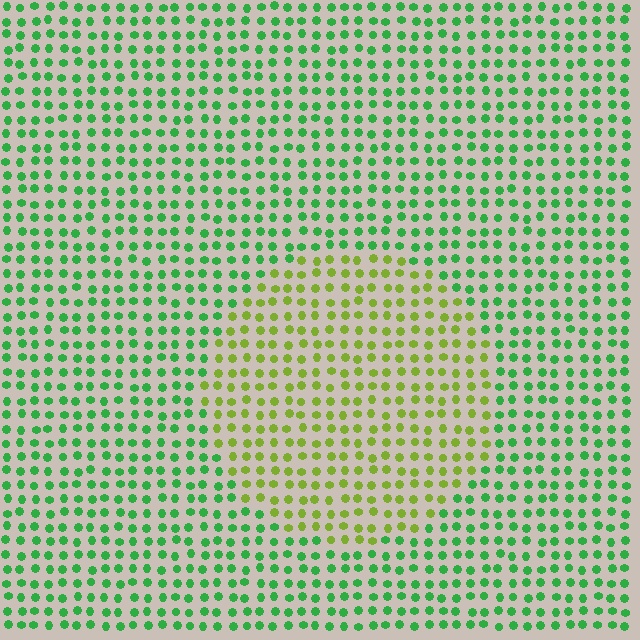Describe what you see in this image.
The image is filled with small green elements in a uniform arrangement. A circle-shaped region is visible where the elements are tinted to a slightly different hue, forming a subtle color boundary.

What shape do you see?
I see a circle.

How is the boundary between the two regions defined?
The boundary is defined purely by a slight shift in hue (about 46 degrees). Spacing, size, and orientation are identical on both sides.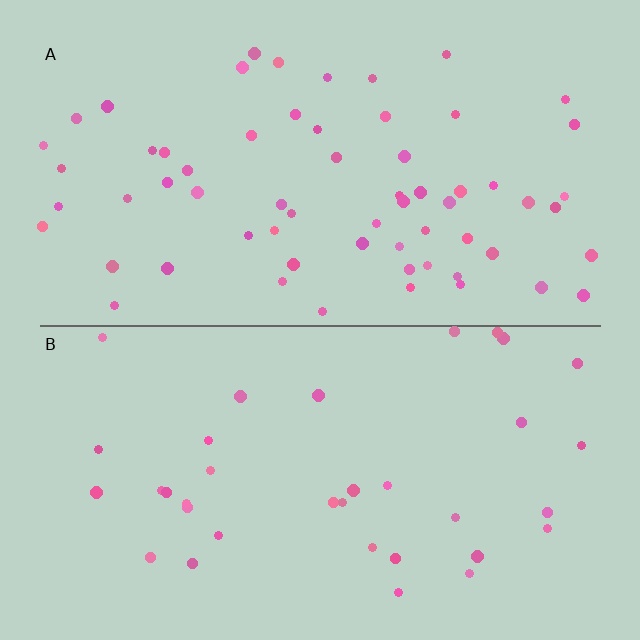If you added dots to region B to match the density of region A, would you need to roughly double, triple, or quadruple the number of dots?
Approximately double.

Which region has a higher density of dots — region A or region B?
A (the top).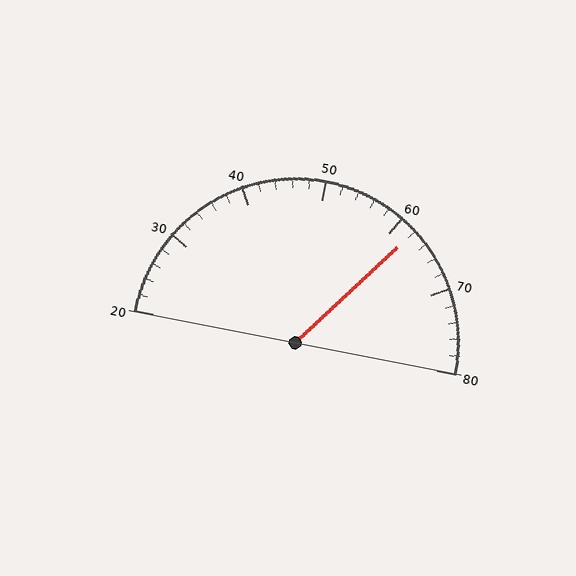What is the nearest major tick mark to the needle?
The nearest major tick mark is 60.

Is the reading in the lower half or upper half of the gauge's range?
The reading is in the upper half of the range (20 to 80).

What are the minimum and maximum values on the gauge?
The gauge ranges from 20 to 80.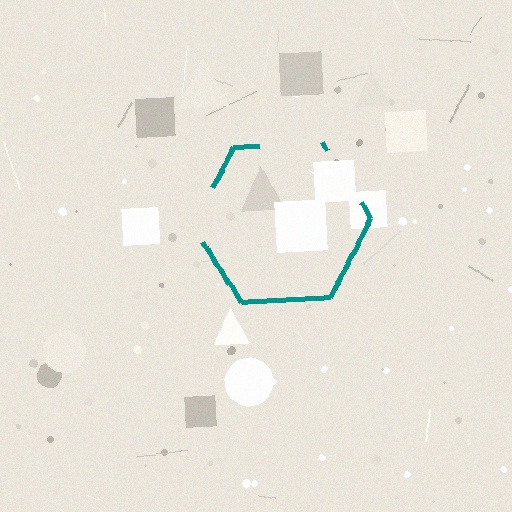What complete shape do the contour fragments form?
The contour fragments form a hexagon.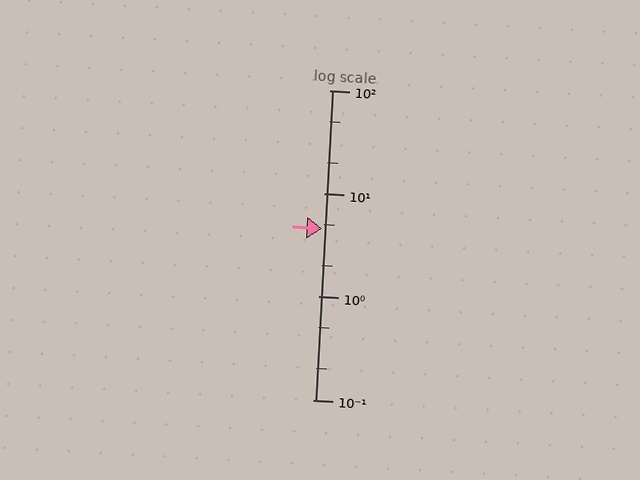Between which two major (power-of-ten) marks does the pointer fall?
The pointer is between 1 and 10.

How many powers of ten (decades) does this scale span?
The scale spans 3 decades, from 0.1 to 100.